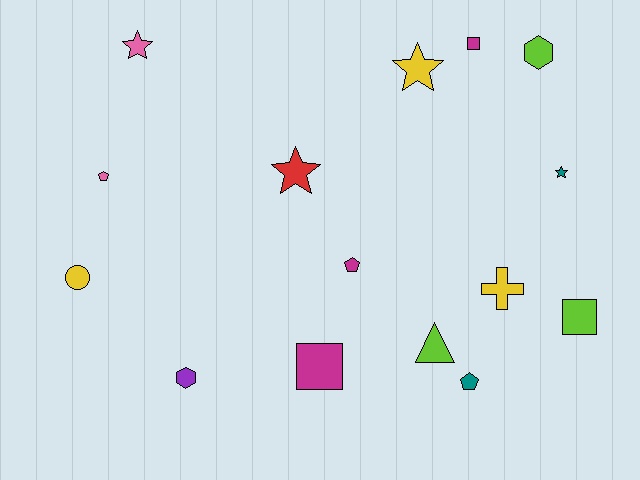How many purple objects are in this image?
There is 1 purple object.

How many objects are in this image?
There are 15 objects.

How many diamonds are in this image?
There are no diamonds.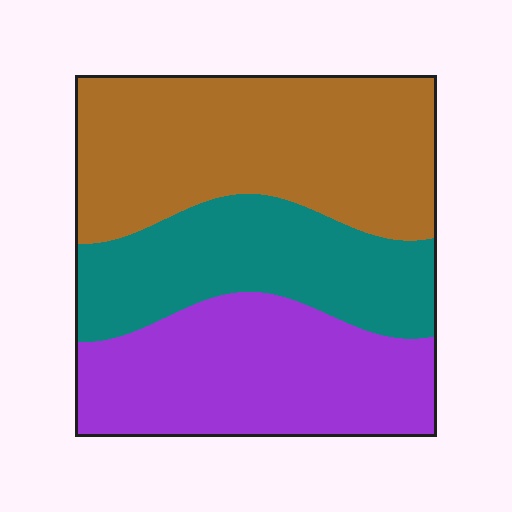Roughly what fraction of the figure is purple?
Purple takes up about one third (1/3) of the figure.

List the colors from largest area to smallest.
From largest to smallest: brown, purple, teal.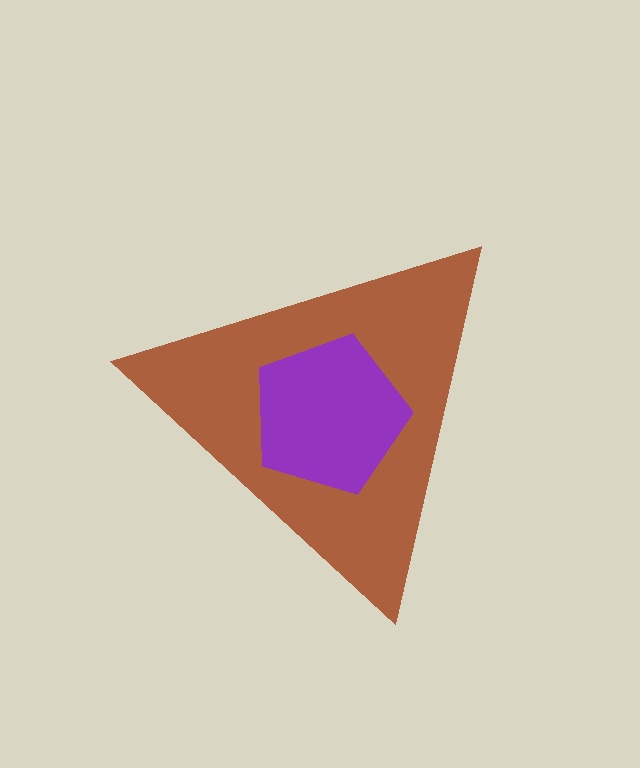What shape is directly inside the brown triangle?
The purple pentagon.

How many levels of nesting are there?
2.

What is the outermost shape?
The brown triangle.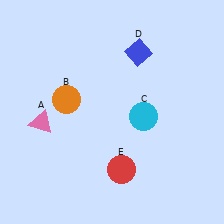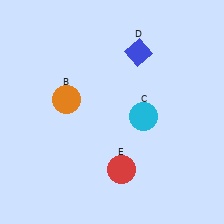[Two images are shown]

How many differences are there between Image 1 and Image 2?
There is 1 difference between the two images.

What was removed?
The pink triangle (A) was removed in Image 2.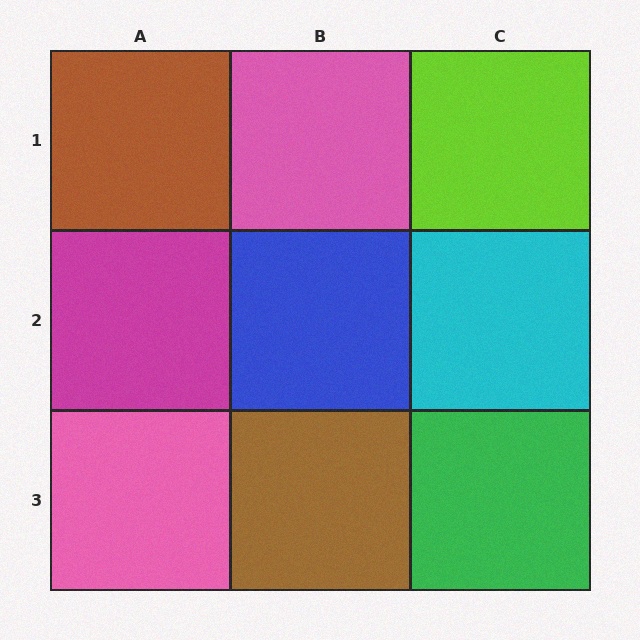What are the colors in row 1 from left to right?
Brown, pink, lime.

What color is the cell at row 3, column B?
Brown.